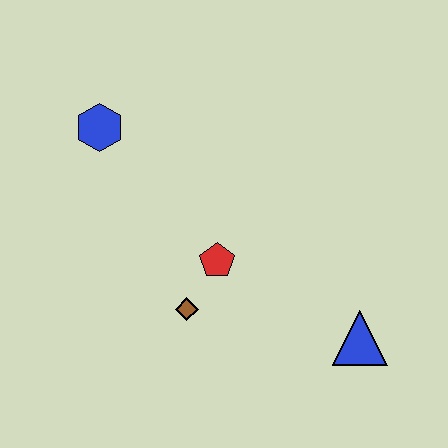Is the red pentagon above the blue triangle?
Yes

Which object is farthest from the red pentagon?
The blue hexagon is farthest from the red pentagon.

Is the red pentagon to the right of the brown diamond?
Yes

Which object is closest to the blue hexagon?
The red pentagon is closest to the blue hexagon.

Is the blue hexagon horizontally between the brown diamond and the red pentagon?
No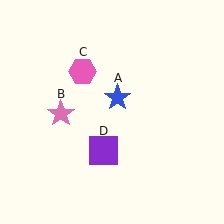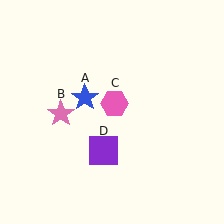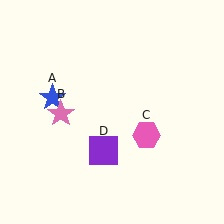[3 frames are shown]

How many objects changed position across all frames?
2 objects changed position: blue star (object A), pink hexagon (object C).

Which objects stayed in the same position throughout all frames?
Pink star (object B) and purple square (object D) remained stationary.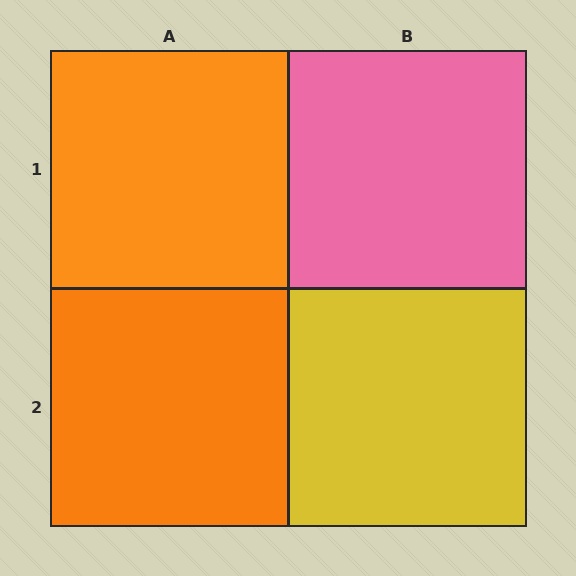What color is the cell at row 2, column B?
Yellow.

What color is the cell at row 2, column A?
Orange.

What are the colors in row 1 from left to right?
Orange, pink.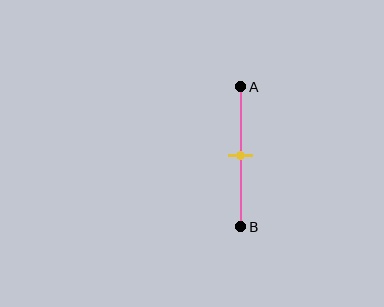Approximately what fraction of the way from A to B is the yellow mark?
The yellow mark is approximately 50% of the way from A to B.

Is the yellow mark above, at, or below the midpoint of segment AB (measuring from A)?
The yellow mark is approximately at the midpoint of segment AB.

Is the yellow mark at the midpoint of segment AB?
Yes, the mark is approximately at the midpoint.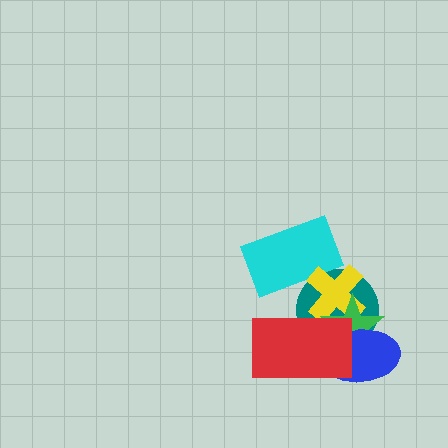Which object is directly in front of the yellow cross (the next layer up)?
The green star is directly in front of the yellow cross.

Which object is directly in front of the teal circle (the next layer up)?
The cyan rectangle is directly in front of the teal circle.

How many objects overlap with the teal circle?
5 objects overlap with the teal circle.